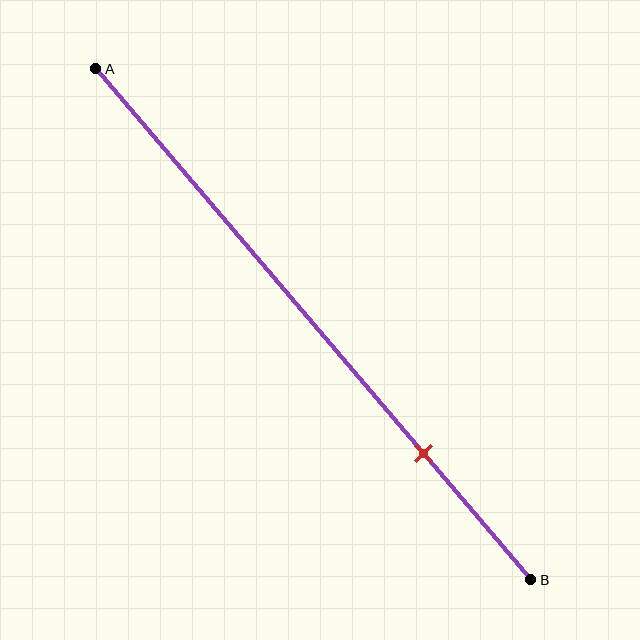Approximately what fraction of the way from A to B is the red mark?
The red mark is approximately 75% of the way from A to B.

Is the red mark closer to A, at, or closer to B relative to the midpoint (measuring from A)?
The red mark is closer to point B than the midpoint of segment AB.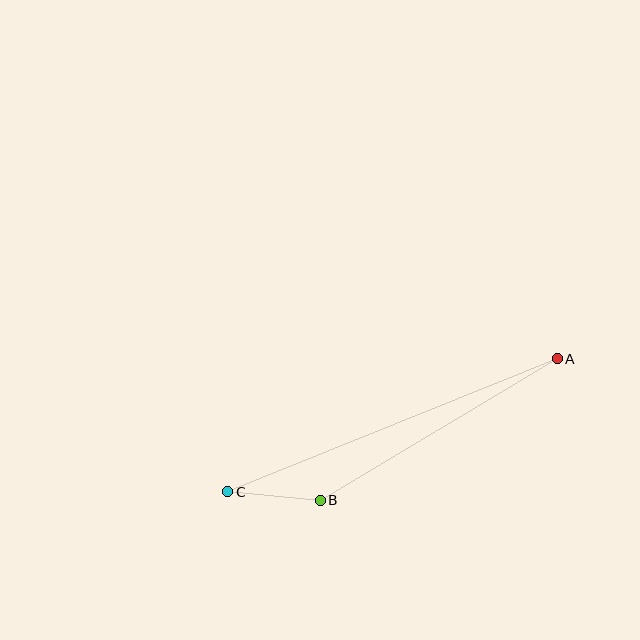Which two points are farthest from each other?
Points A and C are farthest from each other.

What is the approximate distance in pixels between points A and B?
The distance between A and B is approximately 276 pixels.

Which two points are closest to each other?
Points B and C are closest to each other.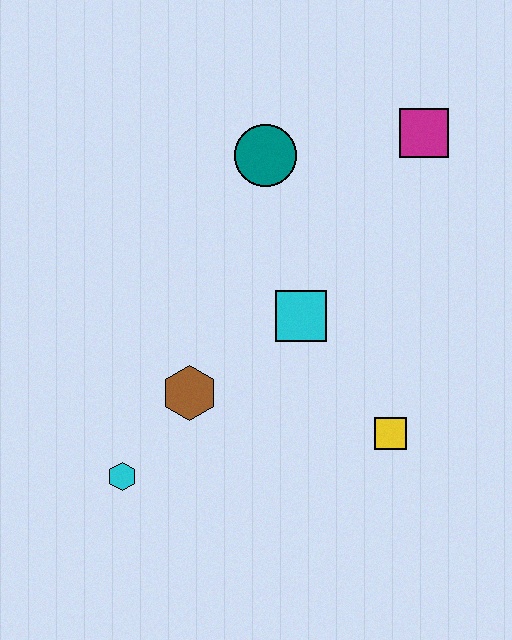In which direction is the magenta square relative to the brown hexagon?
The magenta square is above the brown hexagon.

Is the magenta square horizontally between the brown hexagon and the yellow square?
No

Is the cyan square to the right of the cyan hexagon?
Yes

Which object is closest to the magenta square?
The teal circle is closest to the magenta square.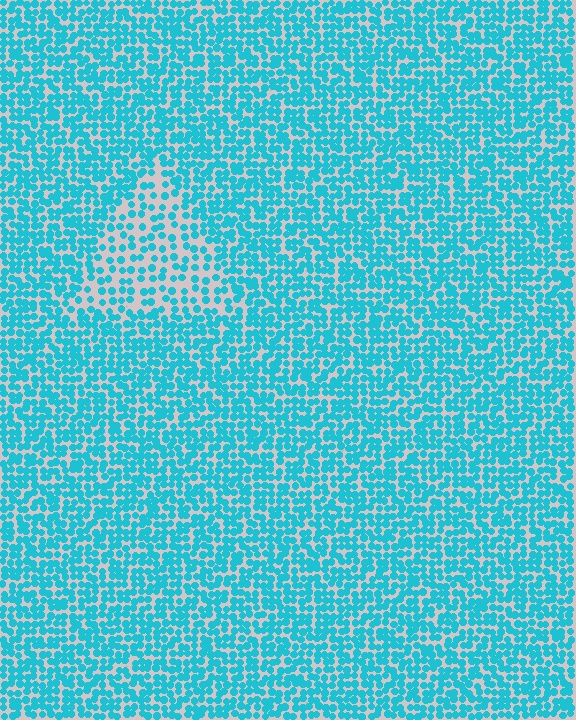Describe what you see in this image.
The image contains small cyan elements arranged at two different densities. A triangle-shaped region is visible where the elements are less densely packed than the surrounding area.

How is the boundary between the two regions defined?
The boundary is defined by a change in element density (approximately 1.9x ratio). All elements are the same color, size, and shape.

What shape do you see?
I see a triangle.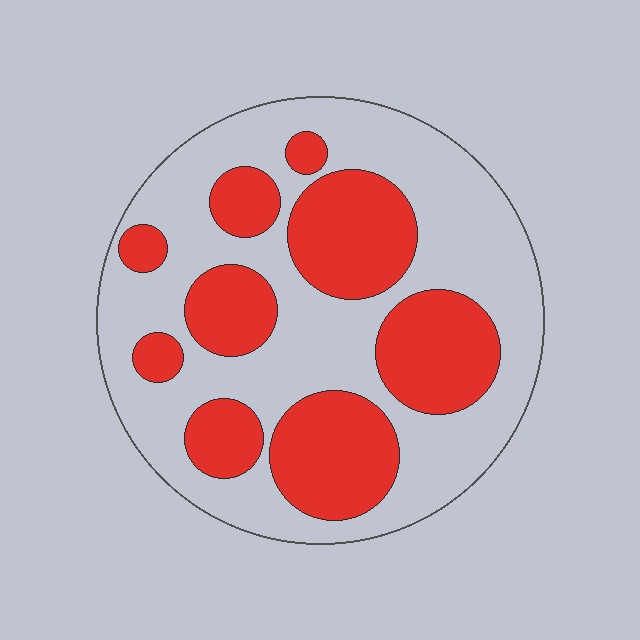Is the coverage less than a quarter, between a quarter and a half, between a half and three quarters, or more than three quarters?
Between a quarter and a half.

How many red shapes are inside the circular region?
9.